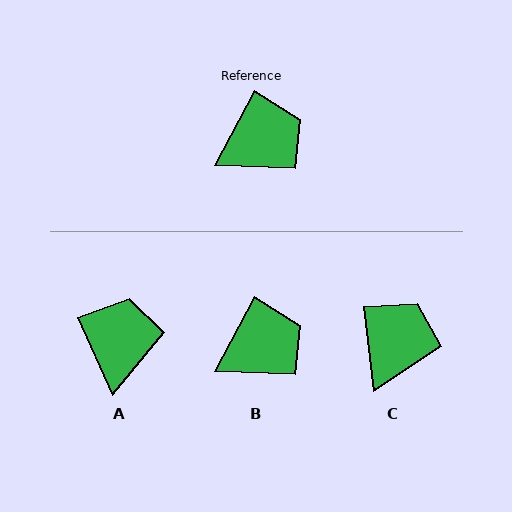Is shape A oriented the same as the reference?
No, it is off by about 52 degrees.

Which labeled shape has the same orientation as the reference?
B.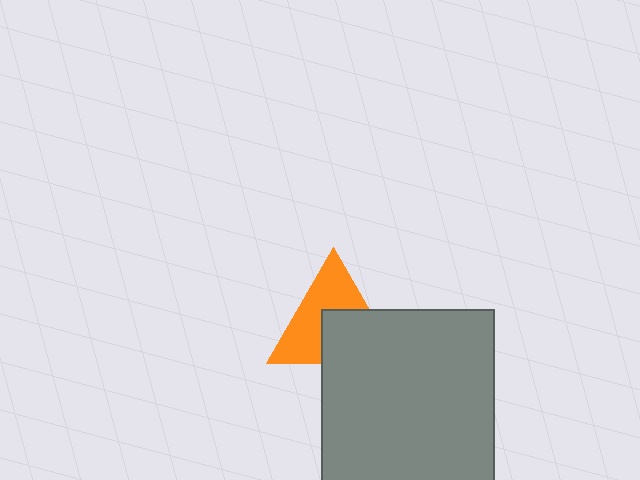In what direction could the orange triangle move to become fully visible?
The orange triangle could move up. That would shift it out from behind the gray square entirely.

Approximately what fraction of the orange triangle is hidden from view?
Roughly 44% of the orange triangle is hidden behind the gray square.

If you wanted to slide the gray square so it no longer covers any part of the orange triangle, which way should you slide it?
Slide it down — that is the most direct way to separate the two shapes.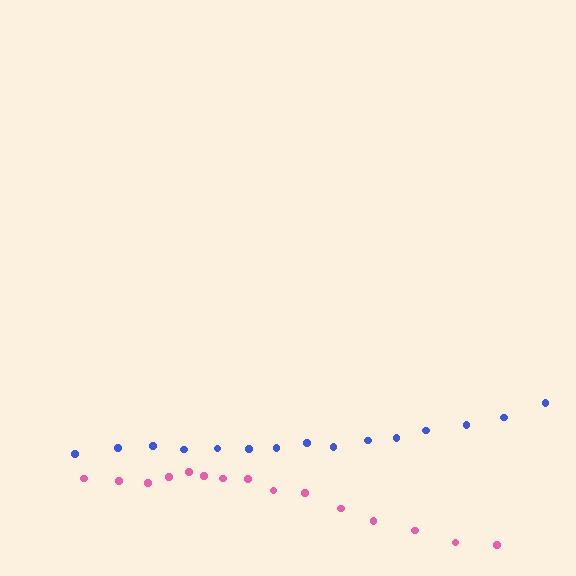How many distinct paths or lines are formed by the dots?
There are 2 distinct paths.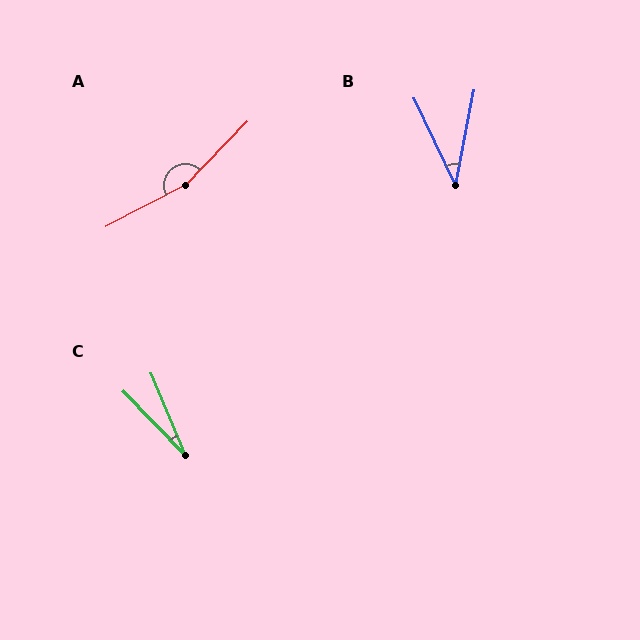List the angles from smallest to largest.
C (21°), B (36°), A (162°).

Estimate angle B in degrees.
Approximately 36 degrees.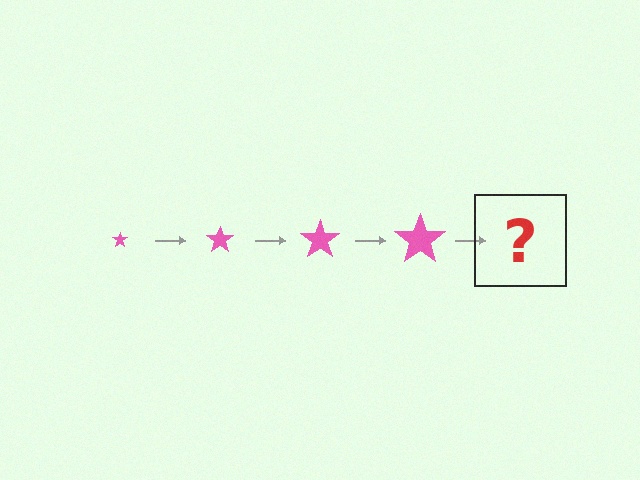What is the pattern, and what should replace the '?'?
The pattern is that the star gets progressively larger each step. The '?' should be a pink star, larger than the previous one.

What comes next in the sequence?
The next element should be a pink star, larger than the previous one.